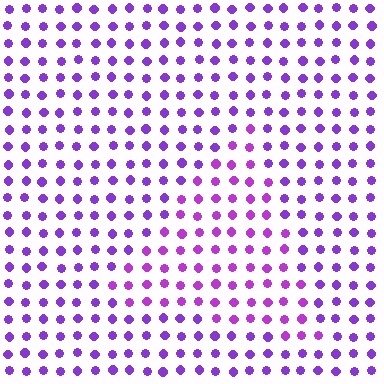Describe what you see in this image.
The image is filled with small purple elements in a uniform arrangement. A triangle-shaped region is visible where the elements are tinted to a slightly different hue, forming a subtle color boundary.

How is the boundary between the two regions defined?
The boundary is defined purely by a slight shift in hue (about 20 degrees). Spacing, size, and orientation are identical on both sides.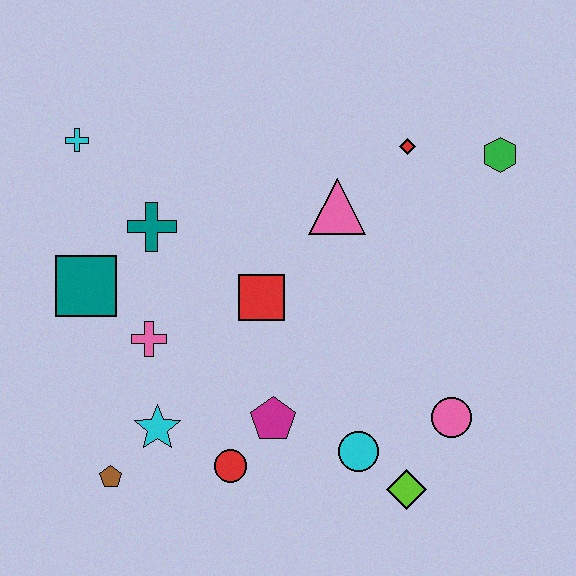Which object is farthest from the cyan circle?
The cyan cross is farthest from the cyan circle.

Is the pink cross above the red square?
No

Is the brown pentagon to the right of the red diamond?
No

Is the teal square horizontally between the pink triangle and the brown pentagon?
No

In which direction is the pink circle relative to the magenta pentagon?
The pink circle is to the right of the magenta pentagon.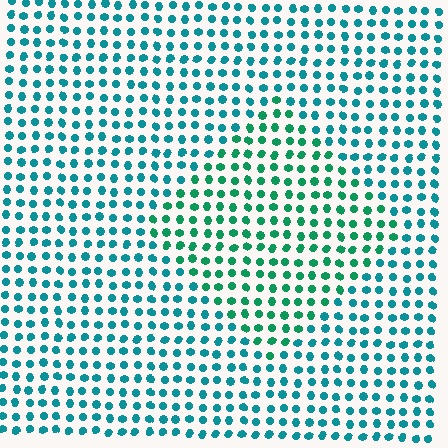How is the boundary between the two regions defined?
The boundary is defined purely by a slight shift in hue (about 30 degrees). Spacing, size, and orientation are identical on both sides.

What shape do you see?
I see a diamond.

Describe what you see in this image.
The image is filled with small teal elements in a uniform arrangement. A diamond-shaped region is visible where the elements are tinted to a slightly different hue, forming a subtle color boundary.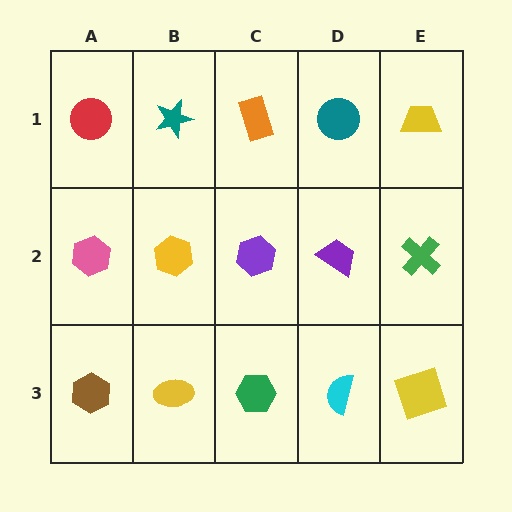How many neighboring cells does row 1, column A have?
2.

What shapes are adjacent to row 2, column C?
An orange rectangle (row 1, column C), a green hexagon (row 3, column C), a yellow hexagon (row 2, column B), a purple trapezoid (row 2, column D).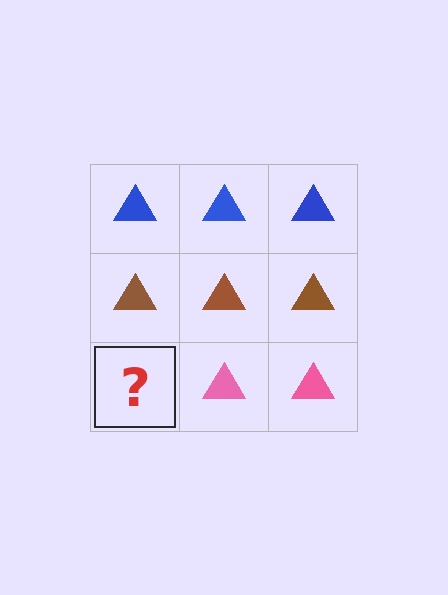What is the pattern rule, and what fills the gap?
The rule is that each row has a consistent color. The gap should be filled with a pink triangle.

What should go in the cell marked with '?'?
The missing cell should contain a pink triangle.